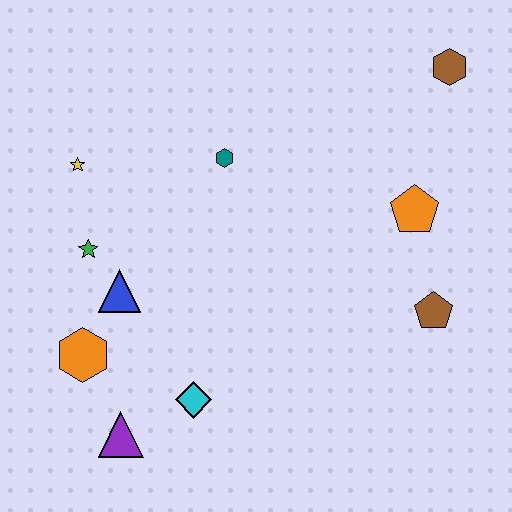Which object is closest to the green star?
The blue triangle is closest to the green star.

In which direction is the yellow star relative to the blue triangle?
The yellow star is above the blue triangle.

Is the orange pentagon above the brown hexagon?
No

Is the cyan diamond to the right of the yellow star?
Yes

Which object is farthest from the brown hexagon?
The purple triangle is farthest from the brown hexagon.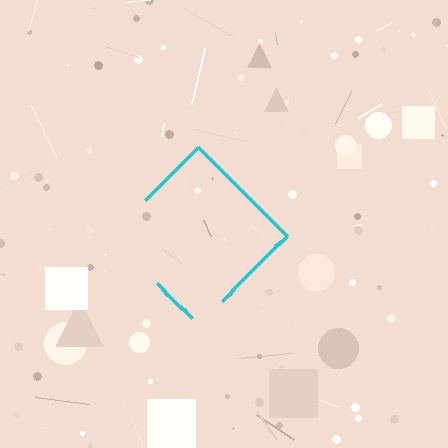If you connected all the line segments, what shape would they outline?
They would outline a diamond.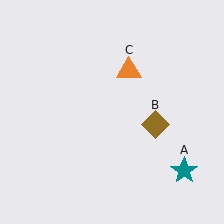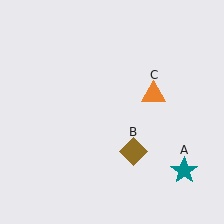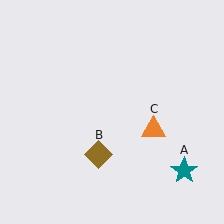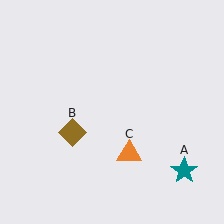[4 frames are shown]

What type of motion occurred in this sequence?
The brown diamond (object B), orange triangle (object C) rotated clockwise around the center of the scene.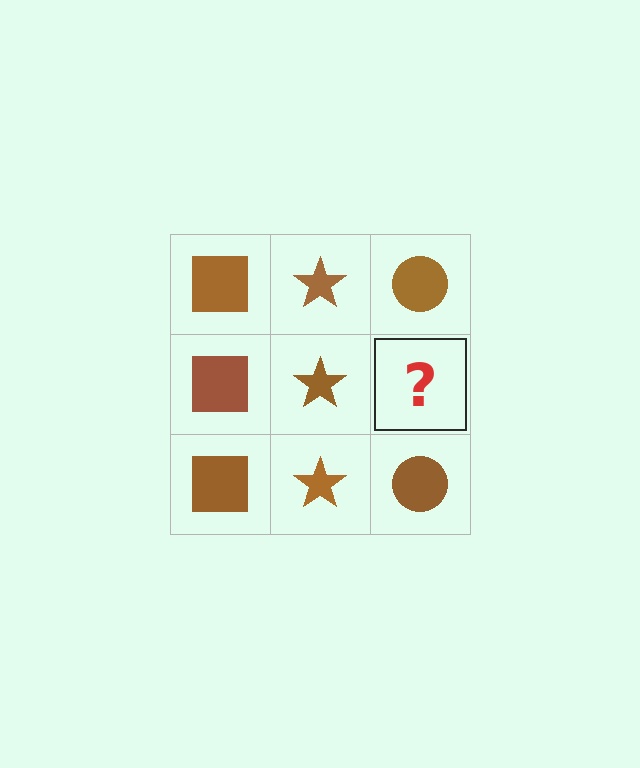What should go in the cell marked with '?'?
The missing cell should contain a brown circle.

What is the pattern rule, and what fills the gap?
The rule is that each column has a consistent shape. The gap should be filled with a brown circle.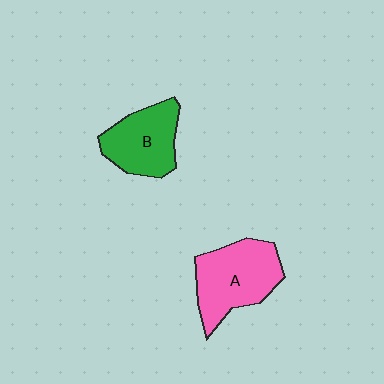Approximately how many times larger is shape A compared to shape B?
Approximately 1.2 times.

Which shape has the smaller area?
Shape B (green).